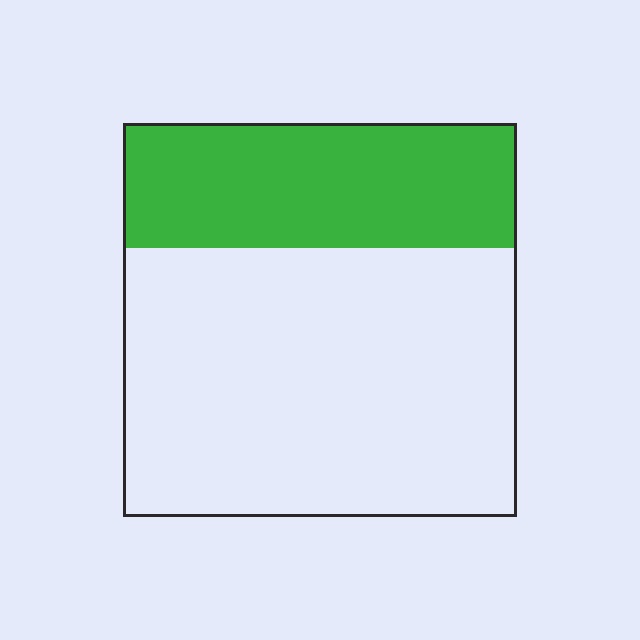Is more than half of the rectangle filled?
No.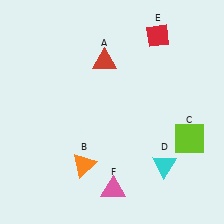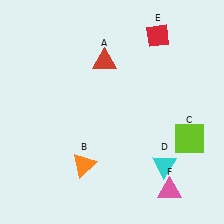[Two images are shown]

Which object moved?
The pink triangle (F) moved right.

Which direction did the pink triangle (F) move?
The pink triangle (F) moved right.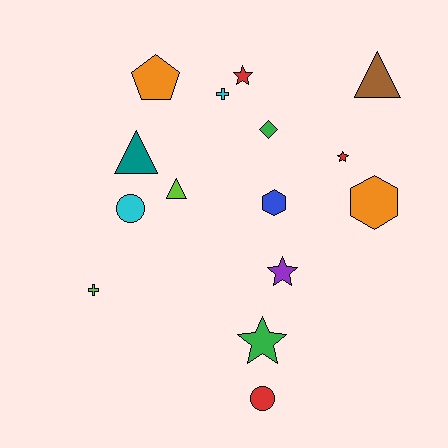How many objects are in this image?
There are 15 objects.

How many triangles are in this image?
There are 3 triangles.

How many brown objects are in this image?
There is 1 brown object.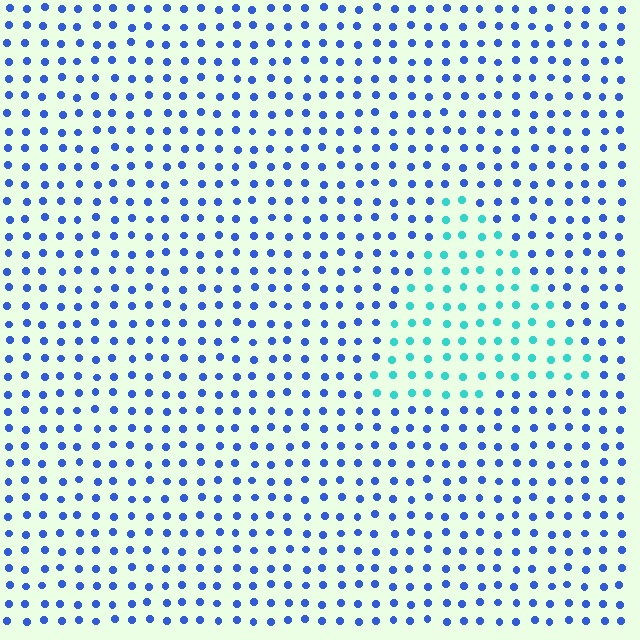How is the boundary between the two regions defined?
The boundary is defined purely by a slight shift in hue (about 50 degrees). Spacing, size, and orientation are identical on both sides.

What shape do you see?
I see a triangle.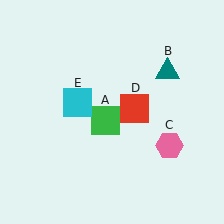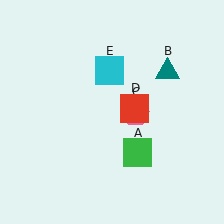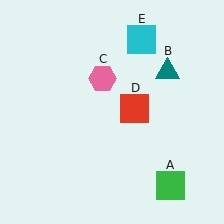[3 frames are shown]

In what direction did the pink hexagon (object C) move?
The pink hexagon (object C) moved up and to the left.